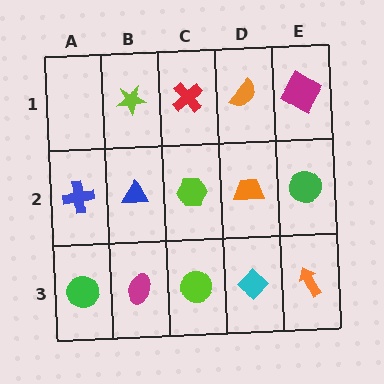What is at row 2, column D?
An orange trapezoid.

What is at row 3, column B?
A magenta ellipse.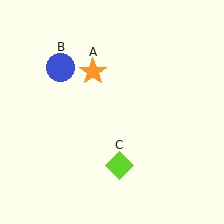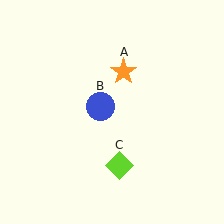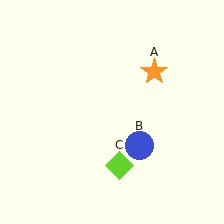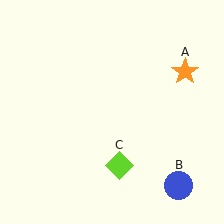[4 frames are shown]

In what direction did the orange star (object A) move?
The orange star (object A) moved right.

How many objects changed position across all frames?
2 objects changed position: orange star (object A), blue circle (object B).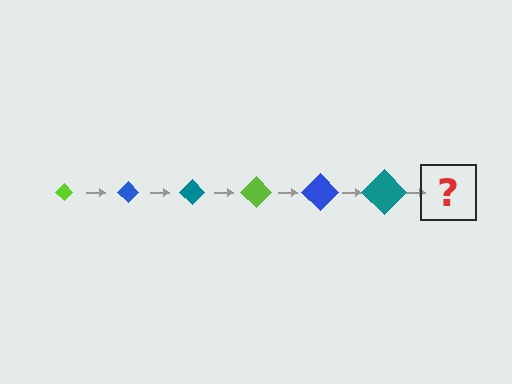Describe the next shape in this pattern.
It should be a lime diamond, larger than the previous one.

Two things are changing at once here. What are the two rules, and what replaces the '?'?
The two rules are that the diamond grows larger each step and the color cycles through lime, blue, and teal. The '?' should be a lime diamond, larger than the previous one.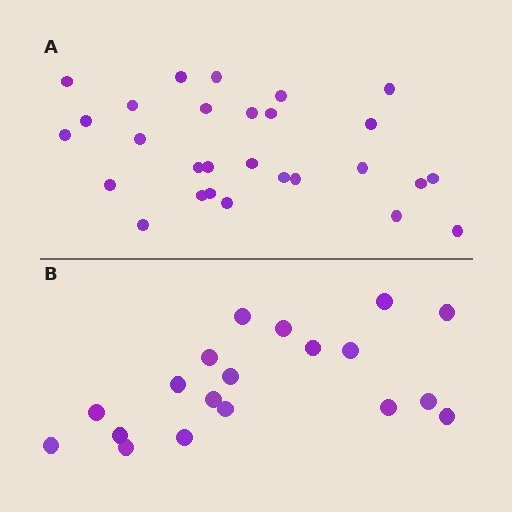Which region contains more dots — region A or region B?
Region A (the top region) has more dots.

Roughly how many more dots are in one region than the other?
Region A has roughly 8 or so more dots than region B.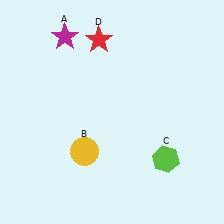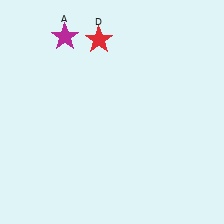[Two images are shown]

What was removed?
The lime hexagon (C), the yellow circle (B) were removed in Image 2.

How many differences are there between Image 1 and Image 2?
There are 2 differences between the two images.